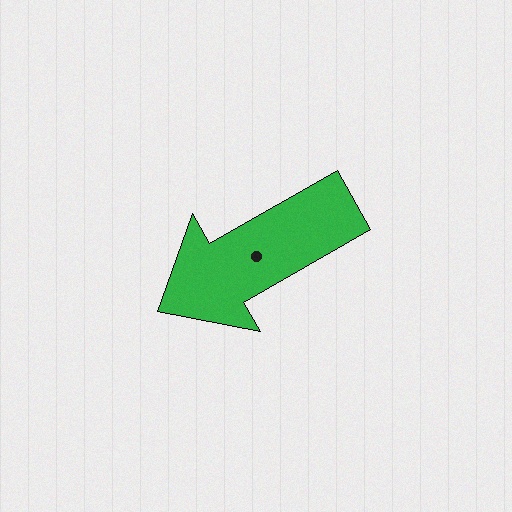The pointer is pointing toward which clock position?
Roughly 8 o'clock.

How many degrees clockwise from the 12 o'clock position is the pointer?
Approximately 240 degrees.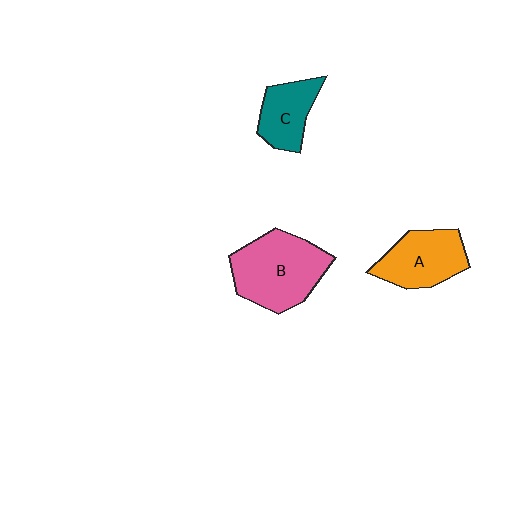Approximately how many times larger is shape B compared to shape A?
Approximately 1.4 times.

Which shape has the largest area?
Shape B (pink).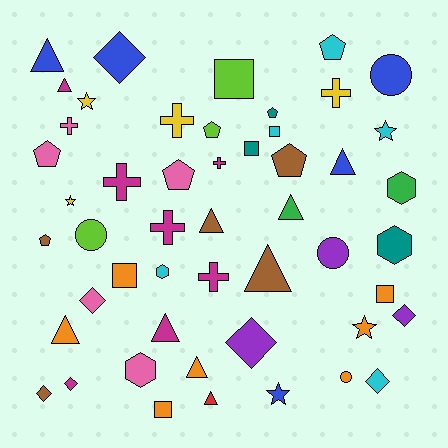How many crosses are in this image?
There are 7 crosses.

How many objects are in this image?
There are 50 objects.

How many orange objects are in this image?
There are 7 orange objects.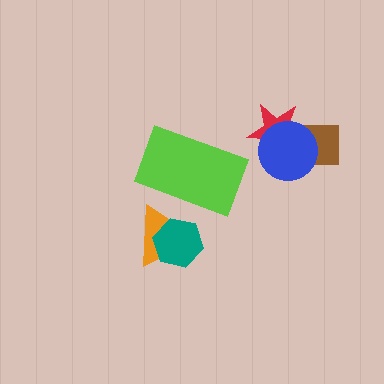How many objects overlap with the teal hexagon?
1 object overlaps with the teal hexagon.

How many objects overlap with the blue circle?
2 objects overlap with the blue circle.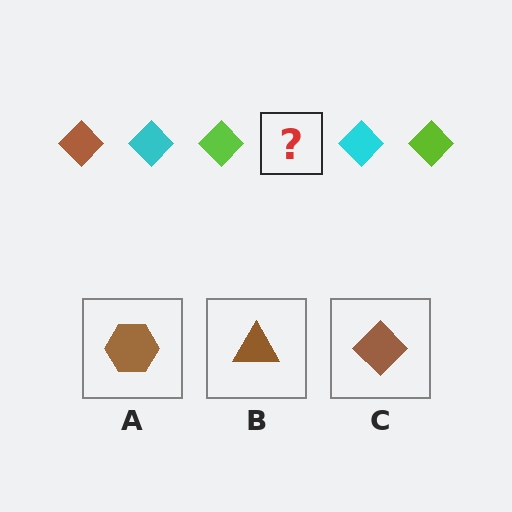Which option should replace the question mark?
Option C.